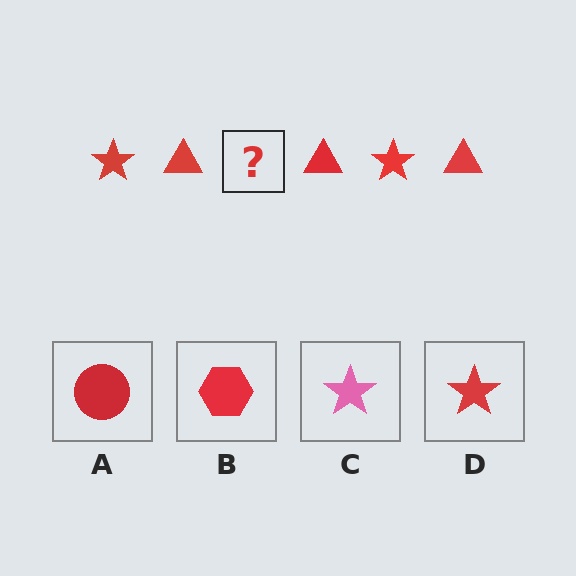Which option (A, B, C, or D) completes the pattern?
D.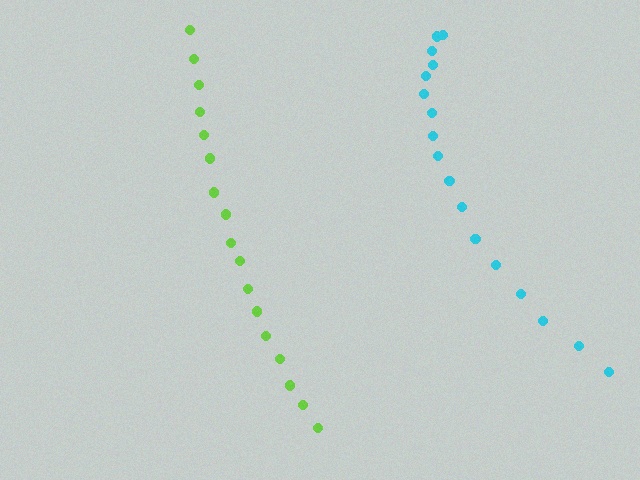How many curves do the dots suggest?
There are 2 distinct paths.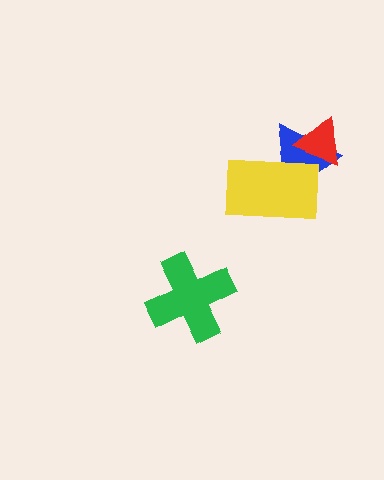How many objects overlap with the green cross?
0 objects overlap with the green cross.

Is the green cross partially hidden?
No, no other shape covers it.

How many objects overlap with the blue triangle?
2 objects overlap with the blue triangle.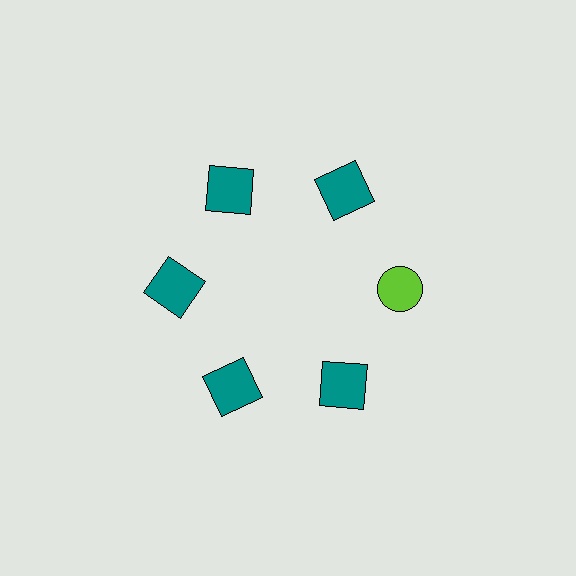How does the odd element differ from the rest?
It differs in both color (lime instead of teal) and shape (circle instead of square).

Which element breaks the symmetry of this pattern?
The lime circle at roughly the 3 o'clock position breaks the symmetry. All other shapes are teal squares.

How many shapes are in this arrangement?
There are 6 shapes arranged in a ring pattern.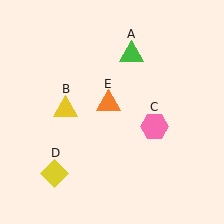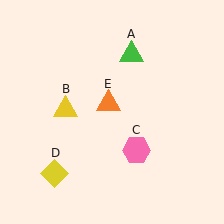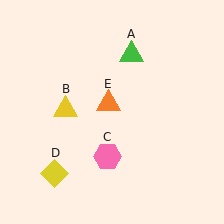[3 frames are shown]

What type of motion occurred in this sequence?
The pink hexagon (object C) rotated clockwise around the center of the scene.